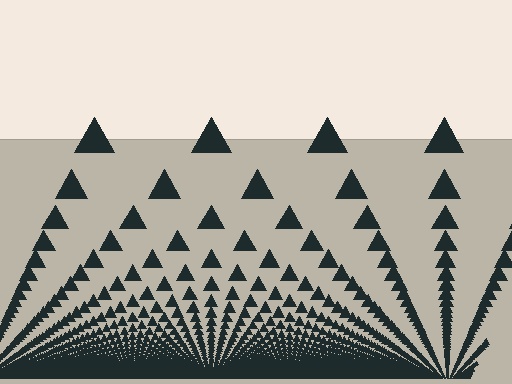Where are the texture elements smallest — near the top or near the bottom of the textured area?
Near the bottom.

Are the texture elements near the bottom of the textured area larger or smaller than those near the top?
Smaller. The gradient is inverted — elements near the bottom are smaller and denser.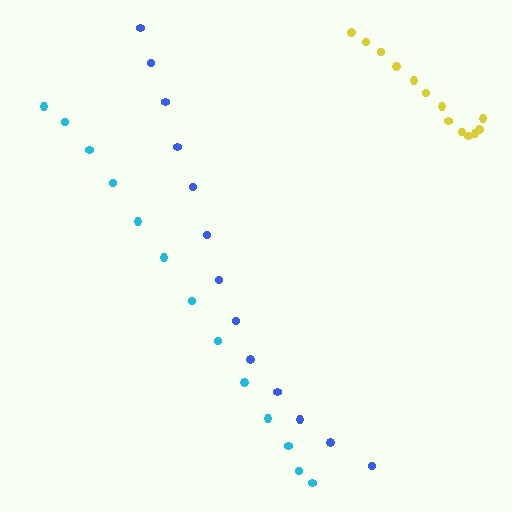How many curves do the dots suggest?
There are 3 distinct paths.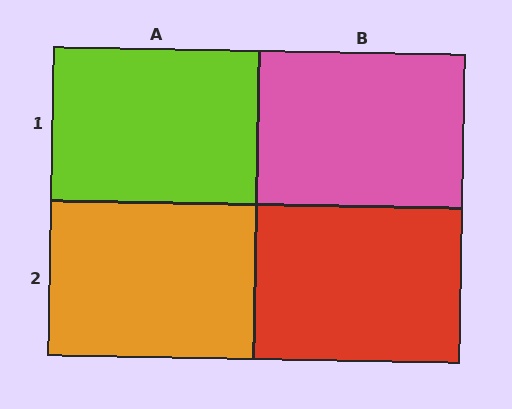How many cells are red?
1 cell is red.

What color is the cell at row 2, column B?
Red.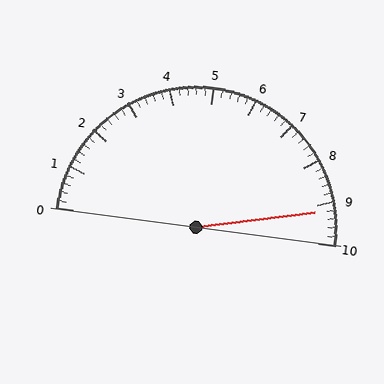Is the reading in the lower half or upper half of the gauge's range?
The reading is in the upper half of the range (0 to 10).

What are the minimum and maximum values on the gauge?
The gauge ranges from 0 to 10.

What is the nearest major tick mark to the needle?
The nearest major tick mark is 9.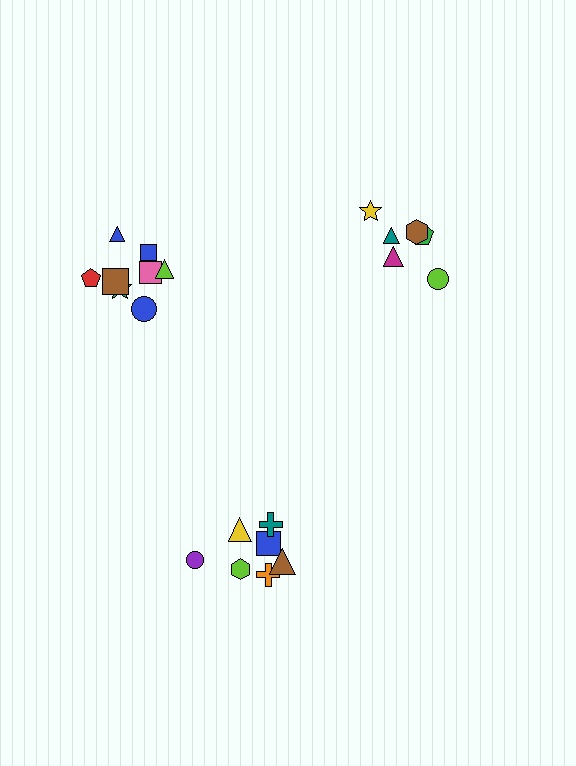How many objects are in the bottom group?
There are 7 objects.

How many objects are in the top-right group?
There are 6 objects.